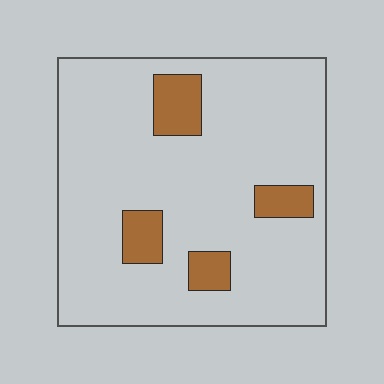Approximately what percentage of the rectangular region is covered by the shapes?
Approximately 10%.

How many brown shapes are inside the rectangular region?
4.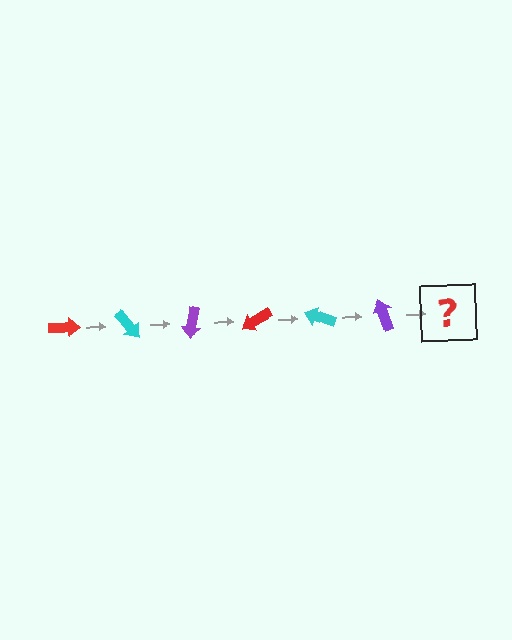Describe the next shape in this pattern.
It should be a red arrow, rotated 300 degrees from the start.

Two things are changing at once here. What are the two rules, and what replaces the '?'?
The two rules are that it rotates 50 degrees each step and the color cycles through red, cyan, and purple. The '?' should be a red arrow, rotated 300 degrees from the start.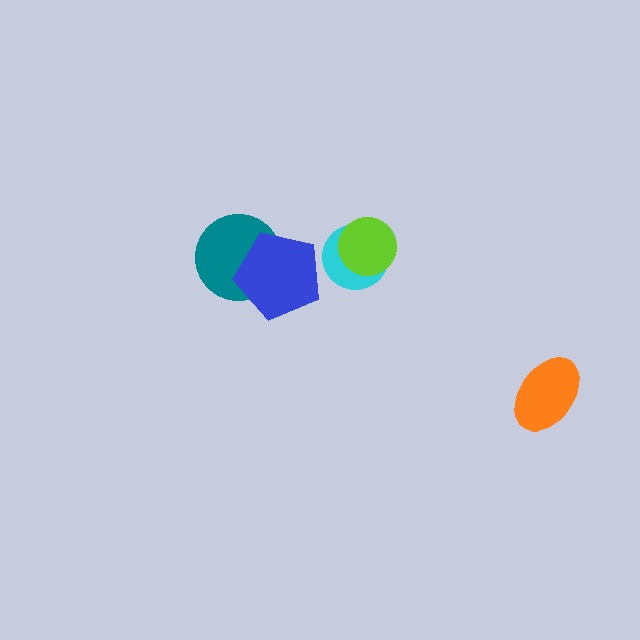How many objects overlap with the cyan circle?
1 object overlaps with the cyan circle.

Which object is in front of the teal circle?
The blue pentagon is in front of the teal circle.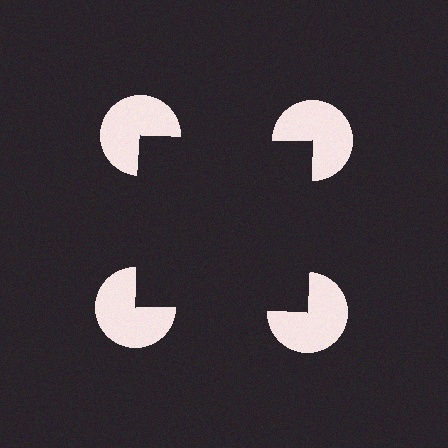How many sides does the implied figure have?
4 sides.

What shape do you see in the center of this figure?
An illusory square — its edges are inferred from the aligned wedge cuts in the pac-man discs, not physically drawn.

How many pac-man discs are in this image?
There are 4 — one at each vertex of the illusory square.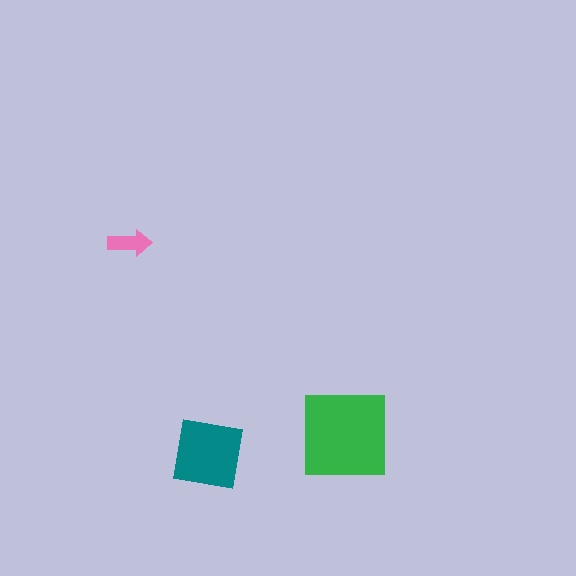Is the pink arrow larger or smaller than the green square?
Smaller.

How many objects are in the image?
There are 3 objects in the image.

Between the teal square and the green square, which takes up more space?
The green square.